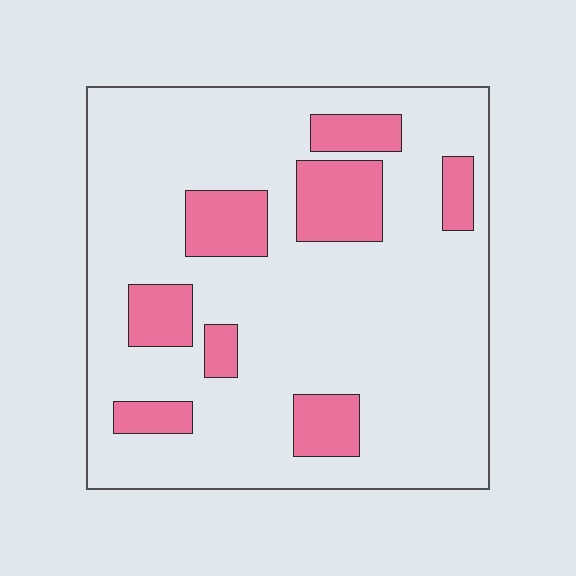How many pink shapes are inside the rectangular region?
8.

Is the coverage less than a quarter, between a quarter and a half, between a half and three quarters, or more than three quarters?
Less than a quarter.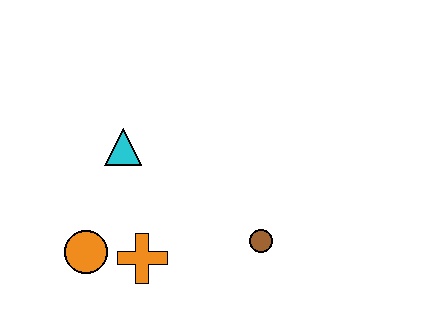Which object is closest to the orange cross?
The orange circle is closest to the orange cross.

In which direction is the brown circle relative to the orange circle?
The brown circle is to the right of the orange circle.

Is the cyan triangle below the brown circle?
No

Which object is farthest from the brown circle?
The orange circle is farthest from the brown circle.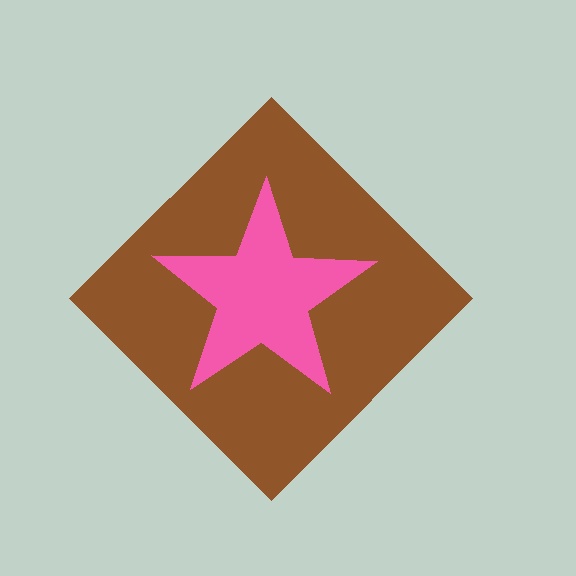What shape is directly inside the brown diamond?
The pink star.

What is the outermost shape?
The brown diamond.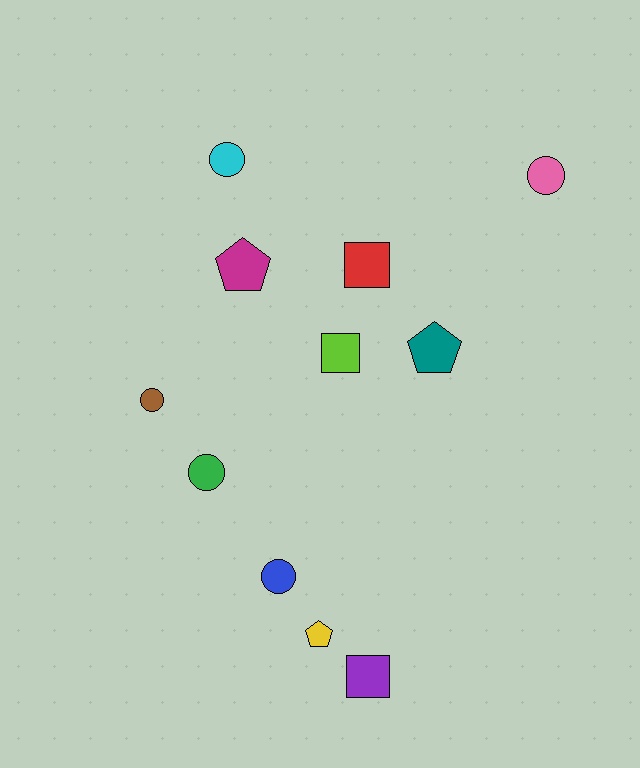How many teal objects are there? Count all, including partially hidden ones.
There is 1 teal object.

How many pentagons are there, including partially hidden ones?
There are 3 pentagons.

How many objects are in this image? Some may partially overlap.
There are 11 objects.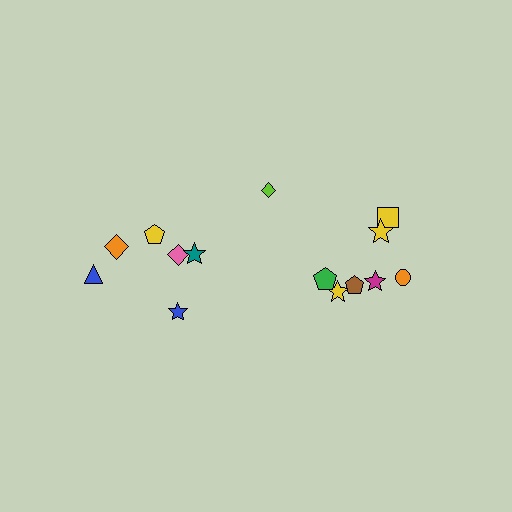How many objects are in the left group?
There are 6 objects.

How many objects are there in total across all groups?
There are 14 objects.